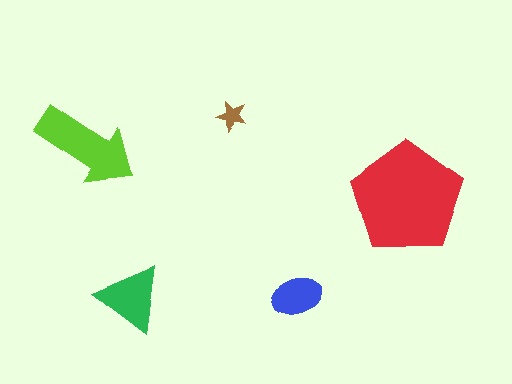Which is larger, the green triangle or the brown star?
The green triangle.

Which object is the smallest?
The brown star.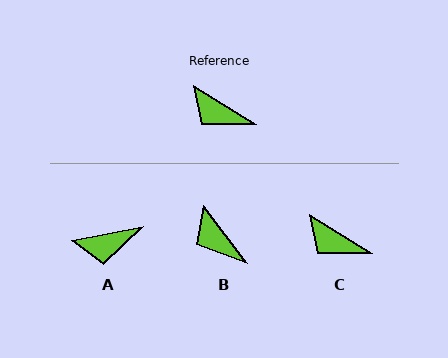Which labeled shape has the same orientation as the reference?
C.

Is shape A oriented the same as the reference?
No, it is off by about 43 degrees.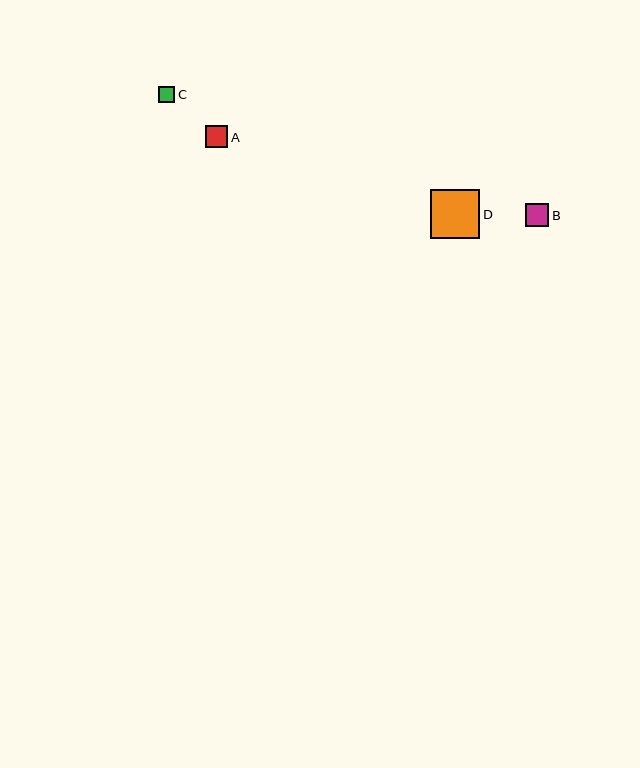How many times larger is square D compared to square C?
Square D is approximately 3.0 times the size of square C.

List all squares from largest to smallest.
From largest to smallest: D, B, A, C.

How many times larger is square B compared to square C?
Square B is approximately 1.4 times the size of square C.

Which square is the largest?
Square D is the largest with a size of approximately 49 pixels.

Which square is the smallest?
Square C is the smallest with a size of approximately 16 pixels.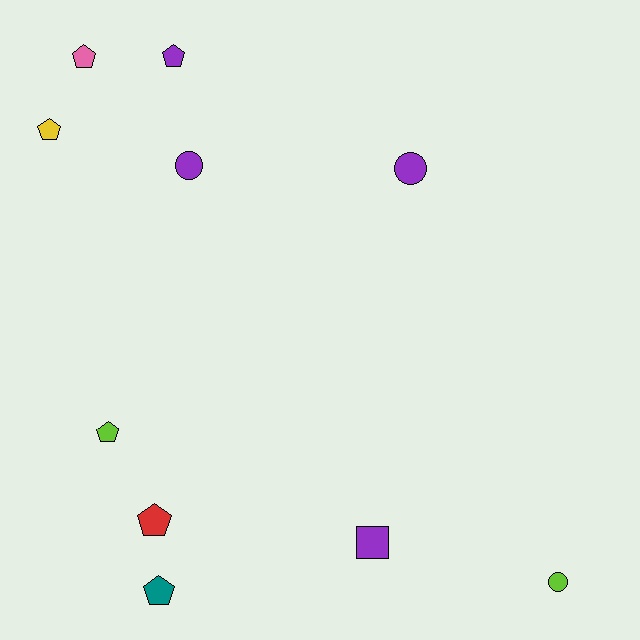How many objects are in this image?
There are 10 objects.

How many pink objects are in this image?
There is 1 pink object.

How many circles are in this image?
There are 3 circles.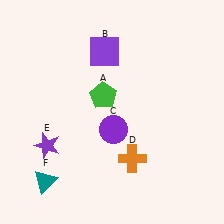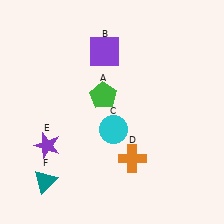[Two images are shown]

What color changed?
The circle (C) changed from purple in Image 1 to cyan in Image 2.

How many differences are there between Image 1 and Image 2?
There is 1 difference between the two images.